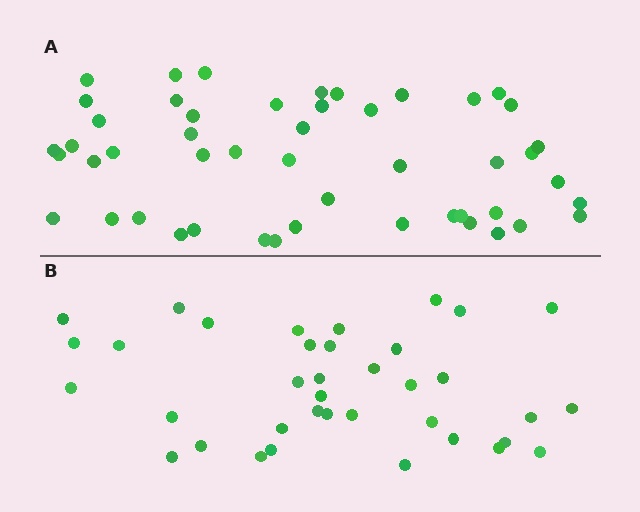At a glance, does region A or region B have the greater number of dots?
Region A (the top region) has more dots.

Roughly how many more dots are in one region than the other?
Region A has roughly 12 or so more dots than region B.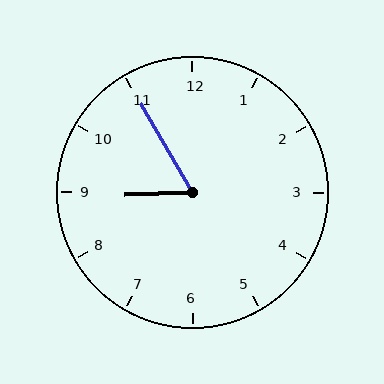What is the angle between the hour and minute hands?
Approximately 62 degrees.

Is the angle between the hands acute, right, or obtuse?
It is acute.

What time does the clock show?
8:55.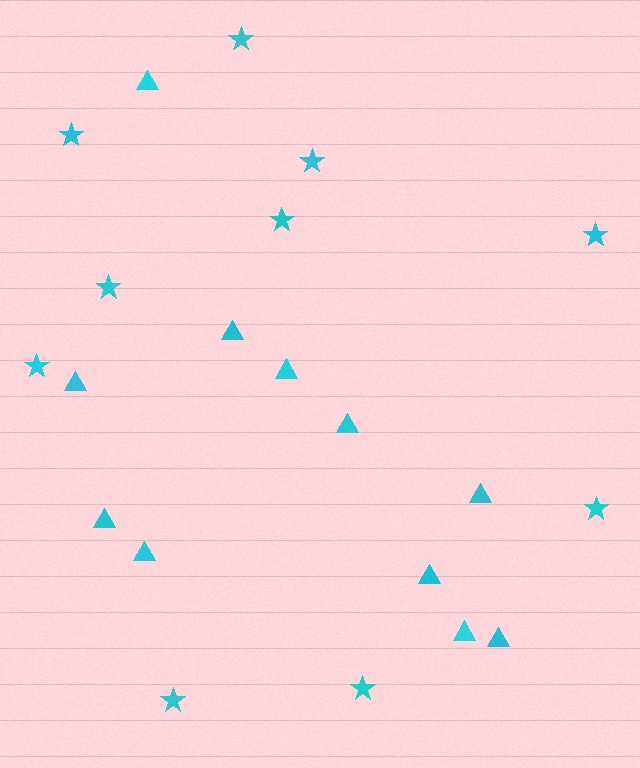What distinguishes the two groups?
There are 2 groups: one group of stars (10) and one group of triangles (11).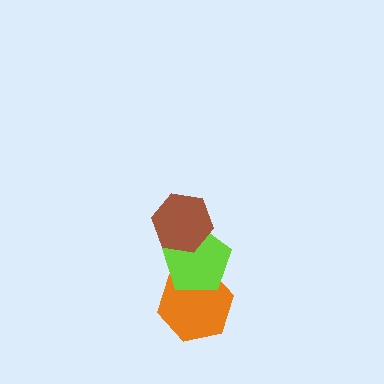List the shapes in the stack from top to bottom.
From top to bottom: the brown hexagon, the lime pentagon, the orange hexagon.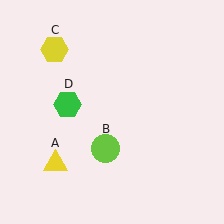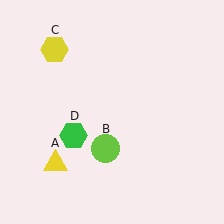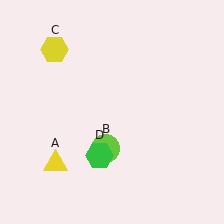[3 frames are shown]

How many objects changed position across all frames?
1 object changed position: green hexagon (object D).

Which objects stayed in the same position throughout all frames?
Yellow triangle (object A) and lime circle (object B) and yellow hexagon (object C) remained stationary.